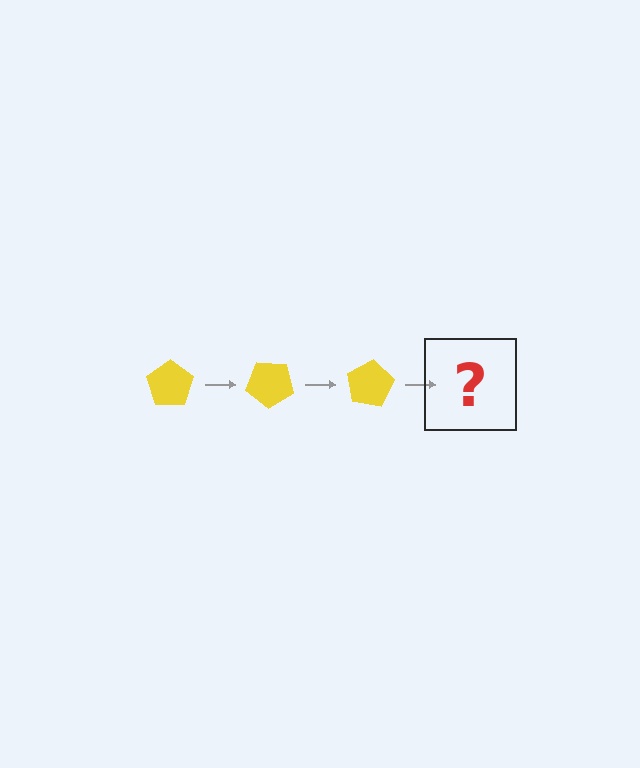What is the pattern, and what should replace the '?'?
The pattern is that the pentagon rotates 40 degrees each step. The '?' should be a yellow pentagon rotated 120 degrees.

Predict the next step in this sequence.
The next step is a yellow pentagon rotated 120 degrees.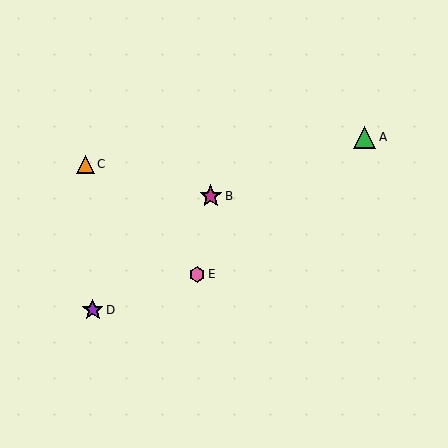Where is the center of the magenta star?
The center of the magenta star is at (211, 196).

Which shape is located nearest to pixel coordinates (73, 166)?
The orange triangle (labeled C) at (86, 164) is nearest to that location.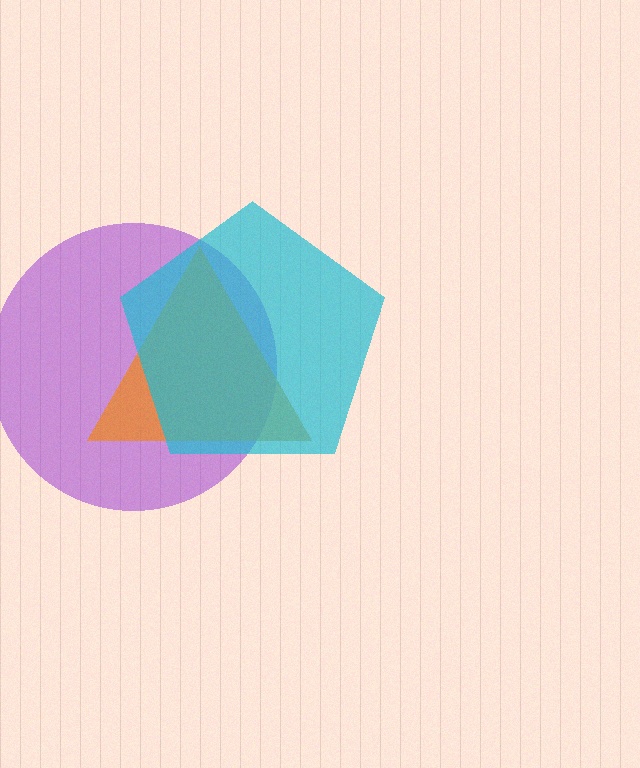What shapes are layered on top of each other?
The layered shapes are: a purple circle, an orange triangle, a cyan pentagon.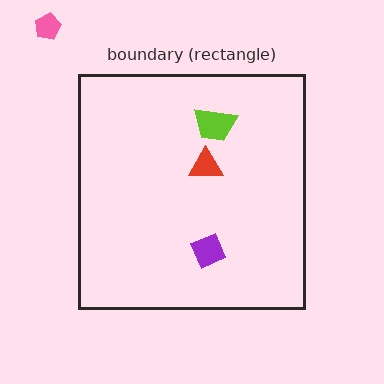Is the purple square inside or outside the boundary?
Inside.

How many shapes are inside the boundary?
3 inside, 1 outside.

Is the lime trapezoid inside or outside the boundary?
Inside.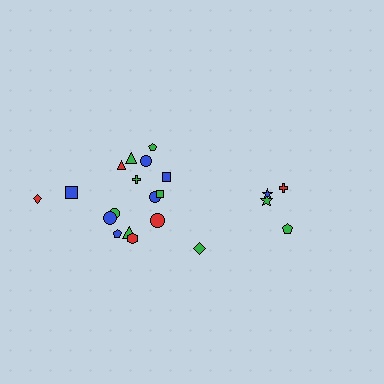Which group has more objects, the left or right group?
The left group.